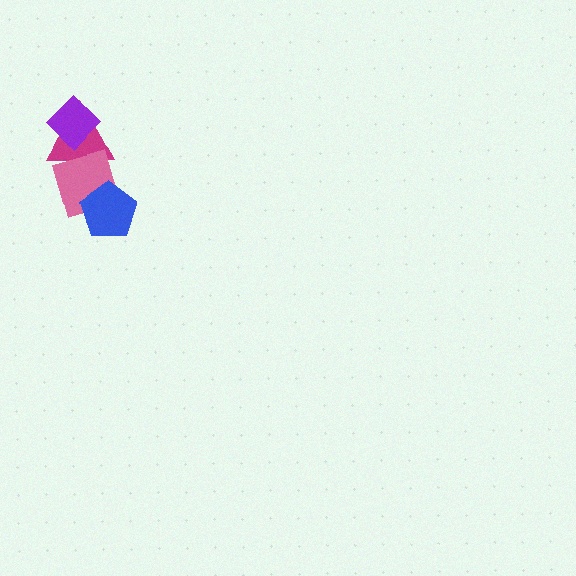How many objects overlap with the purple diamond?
1 object overlaps with the purple diamond.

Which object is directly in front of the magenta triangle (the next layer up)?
The pink diamond is directly in front of the magenta triangle.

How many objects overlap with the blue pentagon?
1 object overlaps with the blue pentagon.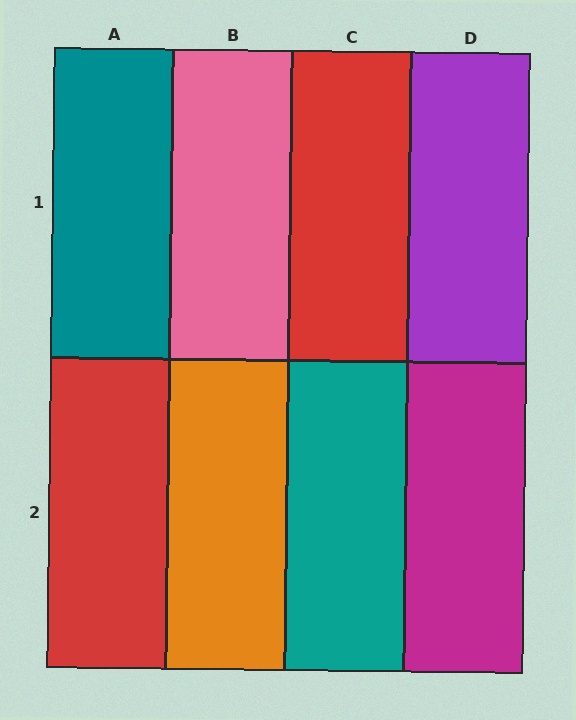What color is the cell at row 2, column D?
Magenta.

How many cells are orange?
1 cell is orange.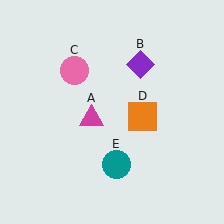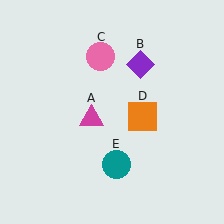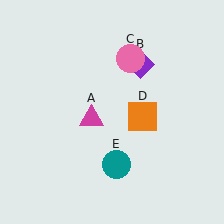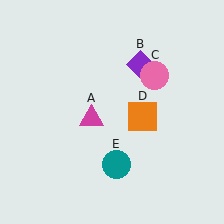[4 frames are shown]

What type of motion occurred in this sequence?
The pink circle (object C) rotated clockwise around the center of the scene.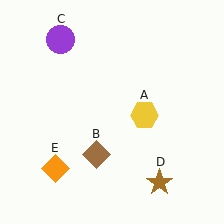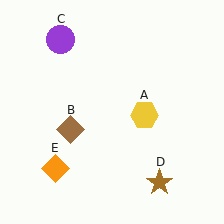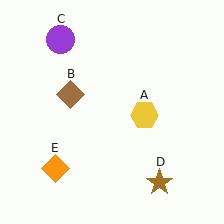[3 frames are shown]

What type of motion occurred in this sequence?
The brown diamond (object B) rotated clockwise around the center of the scene.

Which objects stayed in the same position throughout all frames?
Yellow hexagon (object A) and purple circle (object C) and brown star (object D) and orange diamond (object E) remained stationary.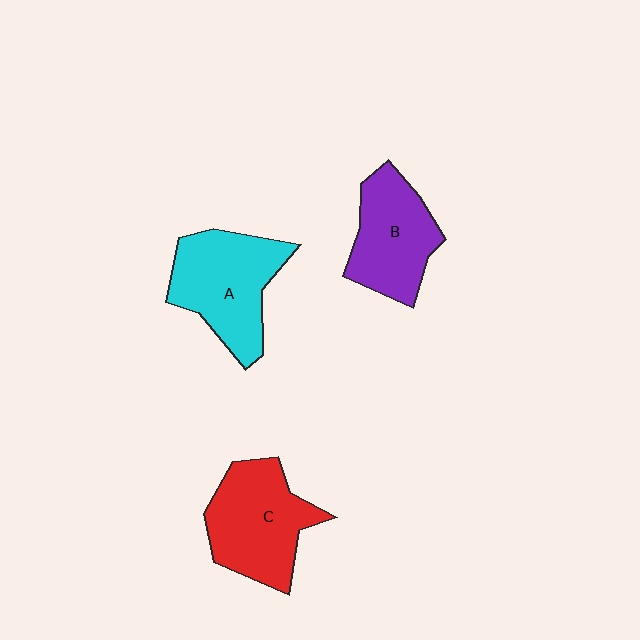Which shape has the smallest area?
Shape B (purple).